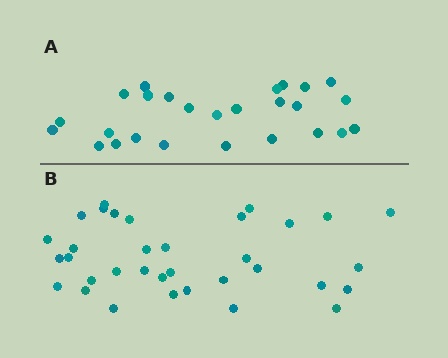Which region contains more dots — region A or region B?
Region B (the bottom region) has more dots.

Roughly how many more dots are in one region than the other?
Region B has roughly 8 or so more dots than region A.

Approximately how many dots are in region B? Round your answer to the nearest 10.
About 30 dots. (The exact count is 34, which rounds to 30.)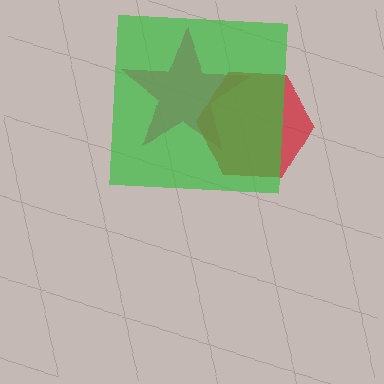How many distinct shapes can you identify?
There are 3 distinct shapes: a magenta star, a red hexagon, a green square.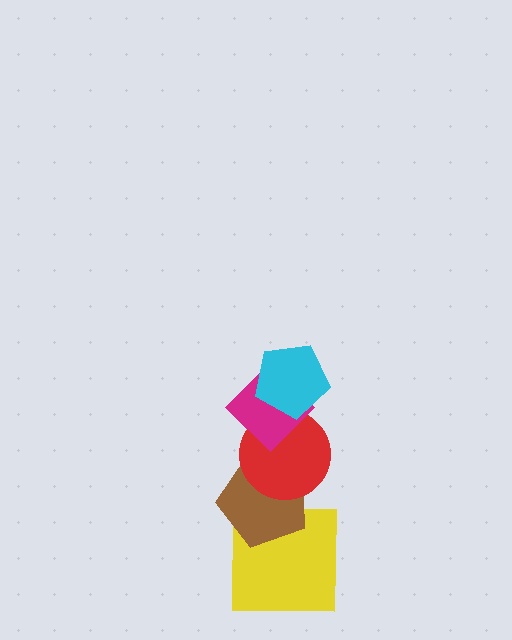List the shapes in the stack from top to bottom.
From top to bottom: the cyan pentagon, the magenta diamond, the red circle, the brown pentagon, the yellow square.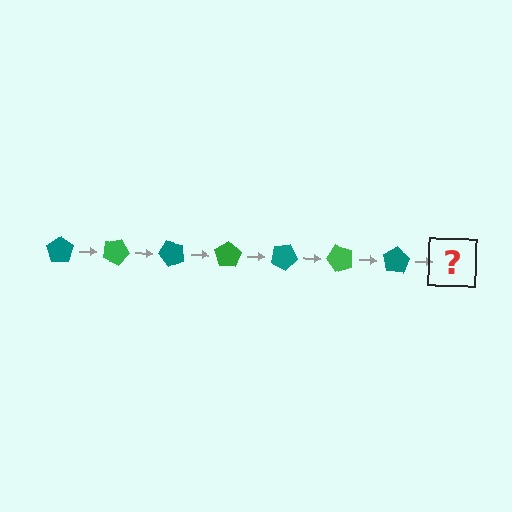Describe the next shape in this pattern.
It should be a green pentagon, rotated 175 degrees from the start.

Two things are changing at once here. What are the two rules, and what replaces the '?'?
The two rules are that it rotates 25 degrees each step and the color cycles through teal and green. The '?' should be a green pentagon, rotated 175 degrees from the start.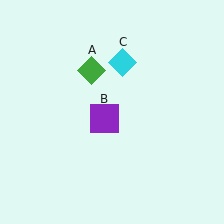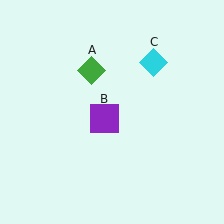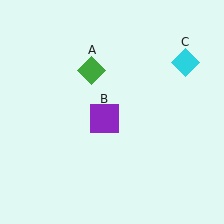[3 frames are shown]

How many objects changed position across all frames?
1 object changed position: cyan diamond (object C).